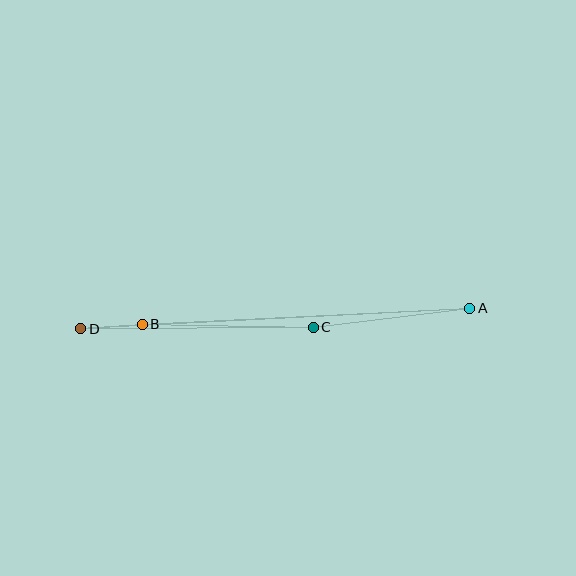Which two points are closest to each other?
Points B and D are closest to each other.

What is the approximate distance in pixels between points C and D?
The distance between C and D is approximately 232 pixels.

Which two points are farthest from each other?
Points A and D are farthest from each other.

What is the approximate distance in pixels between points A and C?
The distance between A and C is approximately 158 pixels.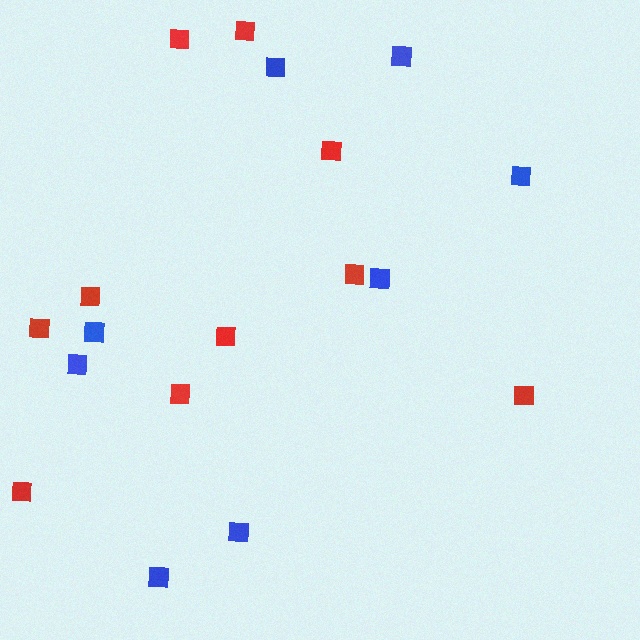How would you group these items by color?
There are 2 groups: one group of red squares (10) and one group of blue squares (8).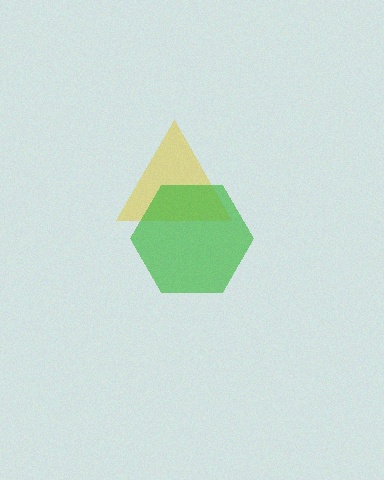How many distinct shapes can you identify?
There are 2 distinct shapes: a yellow triangle, a green hexagon.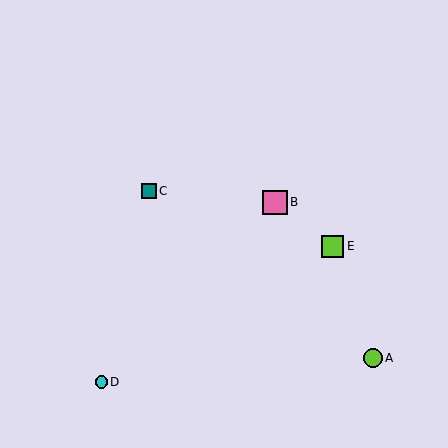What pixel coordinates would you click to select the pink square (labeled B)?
Click at (275, 202) to select the pink square B.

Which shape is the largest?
The pink square (labeled B) is the largest.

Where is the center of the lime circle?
The center of the lime circle is at (373, 358).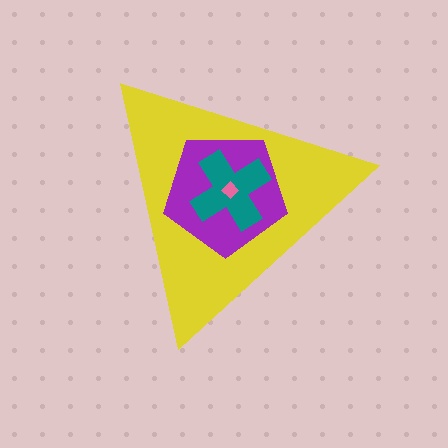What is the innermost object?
The pink diamond.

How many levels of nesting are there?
4.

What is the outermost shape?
The yellow triangle.